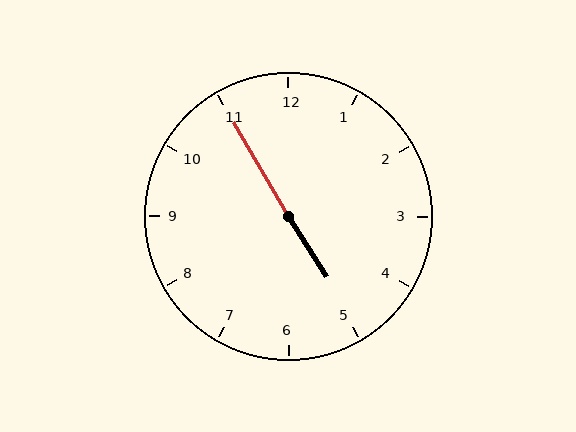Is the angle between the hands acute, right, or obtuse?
It is obtuse.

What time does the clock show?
4:55.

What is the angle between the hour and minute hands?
Approximately 178 degrees.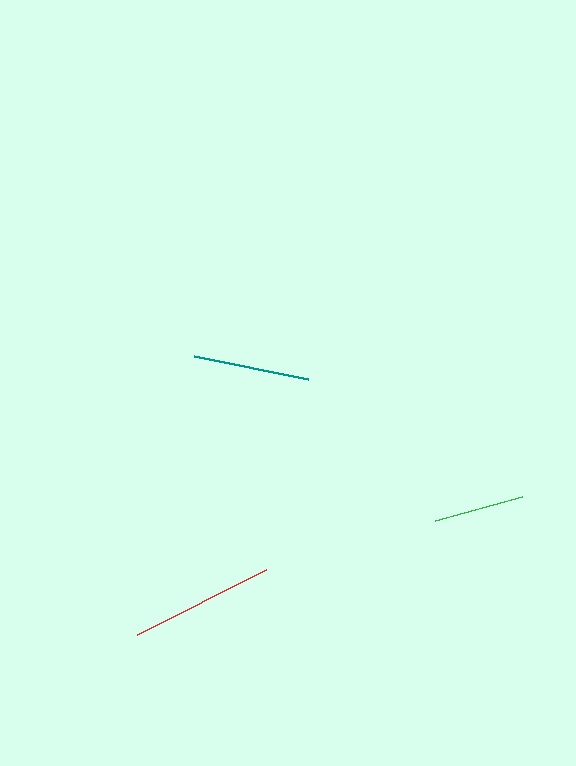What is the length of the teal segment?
The teal segment is approximately 117 pixels long.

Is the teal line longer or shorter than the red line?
The red line is longer than the teal line.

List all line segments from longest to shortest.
From longest to shortest: red, teal, green.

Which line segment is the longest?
The red line is the longest at approximately 144 pixels.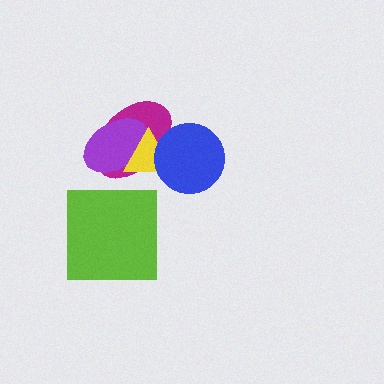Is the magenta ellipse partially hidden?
Yes, it is partially covered by another shape.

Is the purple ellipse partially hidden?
Yes, it is partially covered by another shape.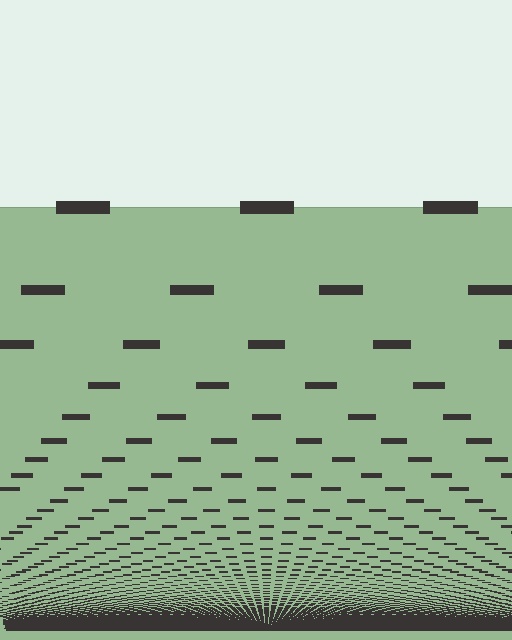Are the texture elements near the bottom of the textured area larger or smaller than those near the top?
Smaller. The gradient is inverted — elements near the bottom are smaller and denser.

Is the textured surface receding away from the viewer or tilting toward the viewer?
The surface appears to tilt toward the viewer. Texture elements get larger and sparser toward the top.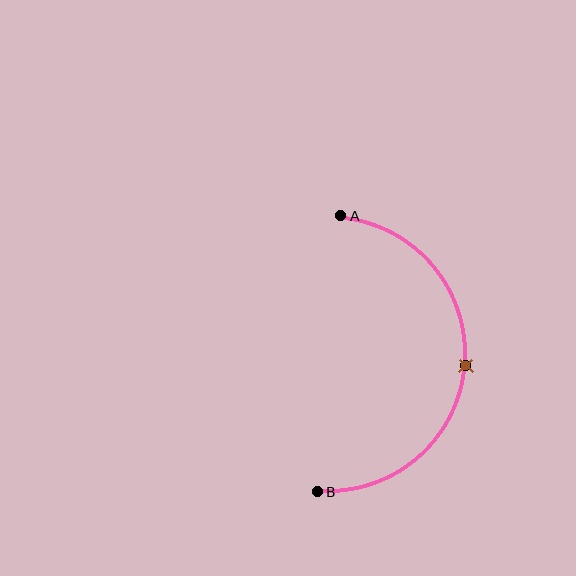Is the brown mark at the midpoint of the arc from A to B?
Yes. The brown mark lies on the arc at equal arc-length from both A and B — it is the arc midpoint.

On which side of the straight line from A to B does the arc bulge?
The arc bulges to the right of the straight line connecting A and B.